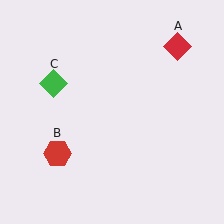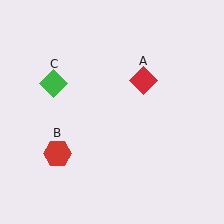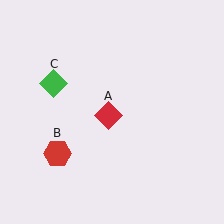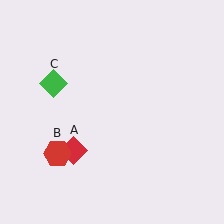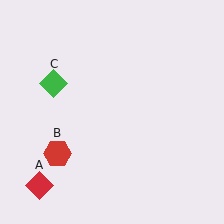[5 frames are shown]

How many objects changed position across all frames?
1 object changed position: red diamond (object A).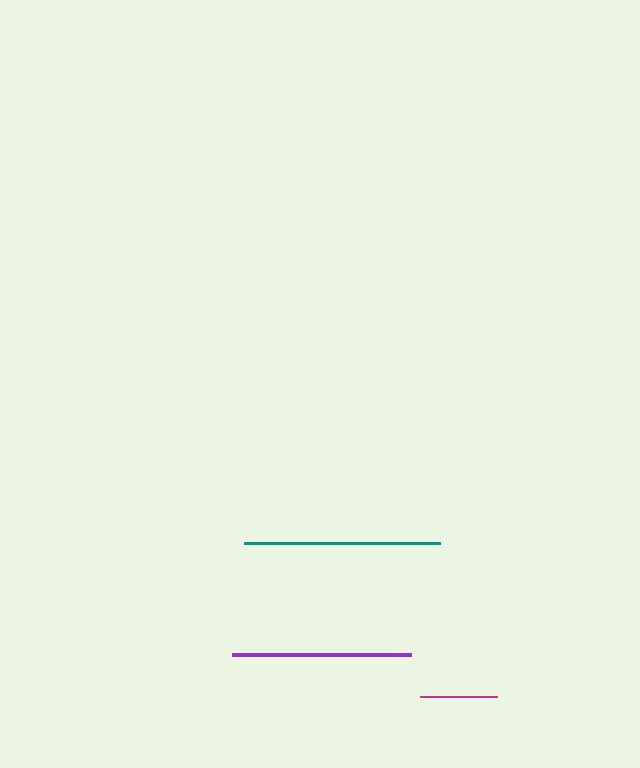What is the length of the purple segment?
The purple segment is approximately 179 pixels long.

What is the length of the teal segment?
The teal segment is approximately 196 pixels long.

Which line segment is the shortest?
The magenta line is the shortest at approximately 77 pixels.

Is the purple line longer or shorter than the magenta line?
The purple line is longer than the magenta line.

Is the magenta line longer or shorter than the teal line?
The teal line is longer than the magenta line.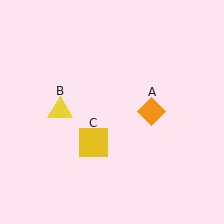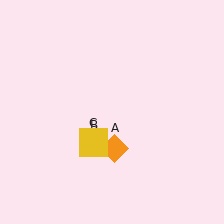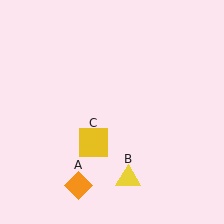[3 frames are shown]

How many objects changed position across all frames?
2 objects changed position: orange diamond (object A), yellow triangle (object B).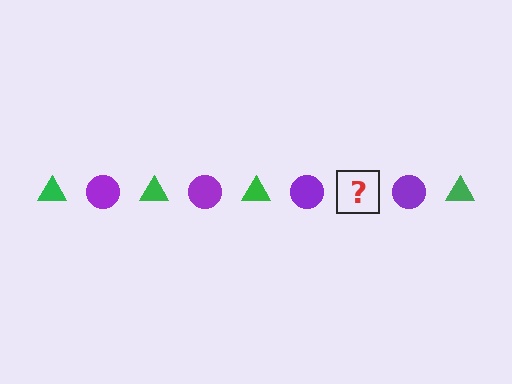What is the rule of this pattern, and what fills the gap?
The rule is that the pattern alternates between green triangle and purple circle. The gap should be filled with a green triangle.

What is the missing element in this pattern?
The missing element is a green triangle.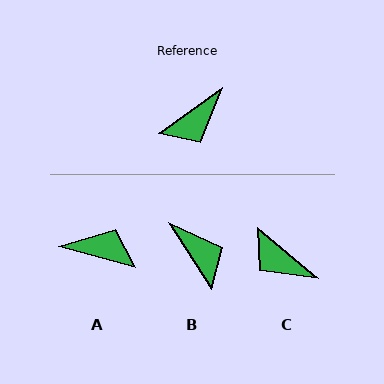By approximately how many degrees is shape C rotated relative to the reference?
Approximately 75 degrees clockwise.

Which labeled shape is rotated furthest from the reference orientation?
A, about 129 degrees away.